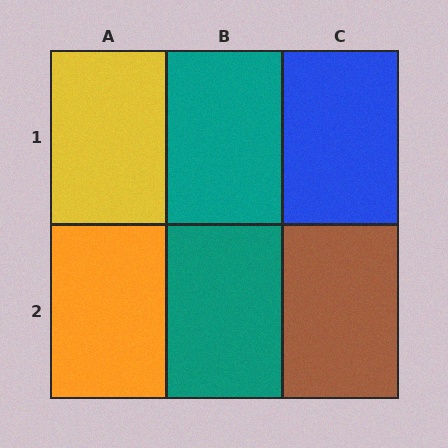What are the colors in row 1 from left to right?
Yellow, teal, blue.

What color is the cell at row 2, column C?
Brown.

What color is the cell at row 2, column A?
Orange.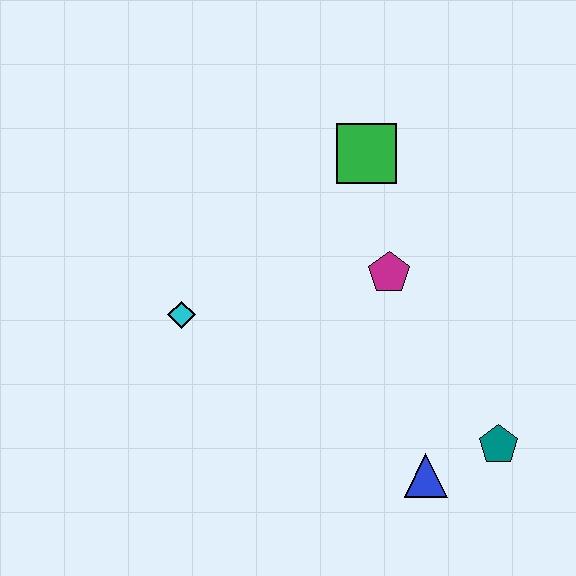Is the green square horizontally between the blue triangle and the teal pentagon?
No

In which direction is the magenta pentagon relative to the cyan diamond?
The magenta pentagon is to the right of the cyan diamond.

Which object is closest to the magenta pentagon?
The green square is closest to the magenta pentagon.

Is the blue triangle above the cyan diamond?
No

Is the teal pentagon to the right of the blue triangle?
Yes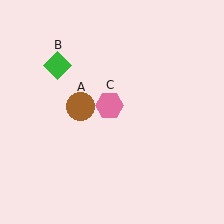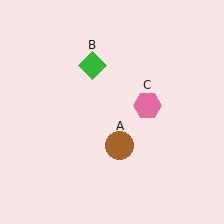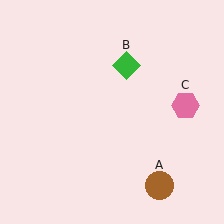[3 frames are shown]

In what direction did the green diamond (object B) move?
The green diamond (object B) moved right.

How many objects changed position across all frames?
3 objects changed position: brown circle (object A), green diamond (object B), pink hexagon (object C).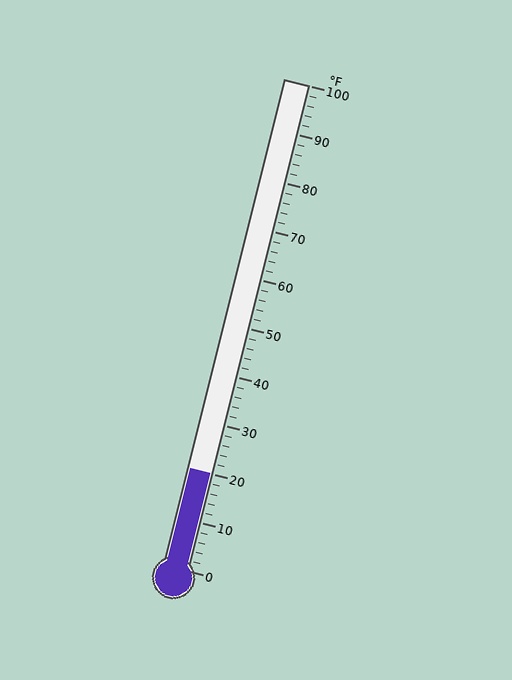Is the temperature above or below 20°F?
The temperature is at 20°F.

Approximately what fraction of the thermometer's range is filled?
The thermometer is filled to approximately 20% of its range.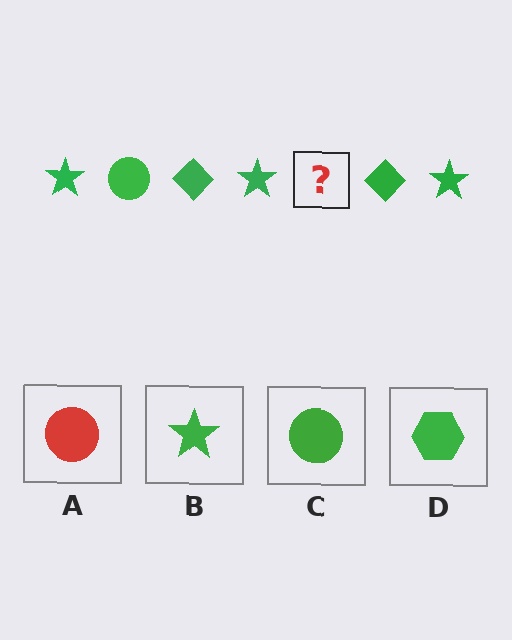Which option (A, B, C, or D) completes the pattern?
C.